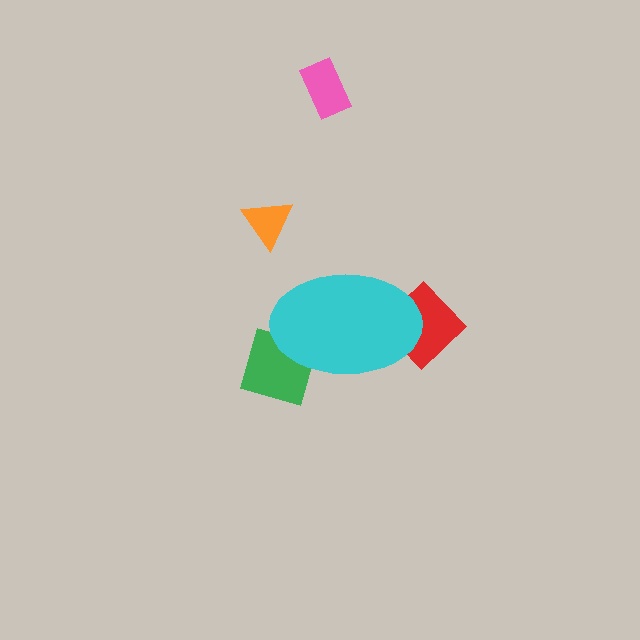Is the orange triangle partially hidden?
No, the orange triangle is fully visible.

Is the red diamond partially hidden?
Yes, the red diamond is partially hidden behind the cyan ellipse.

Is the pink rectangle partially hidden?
No, the pink rectangle is fully visible.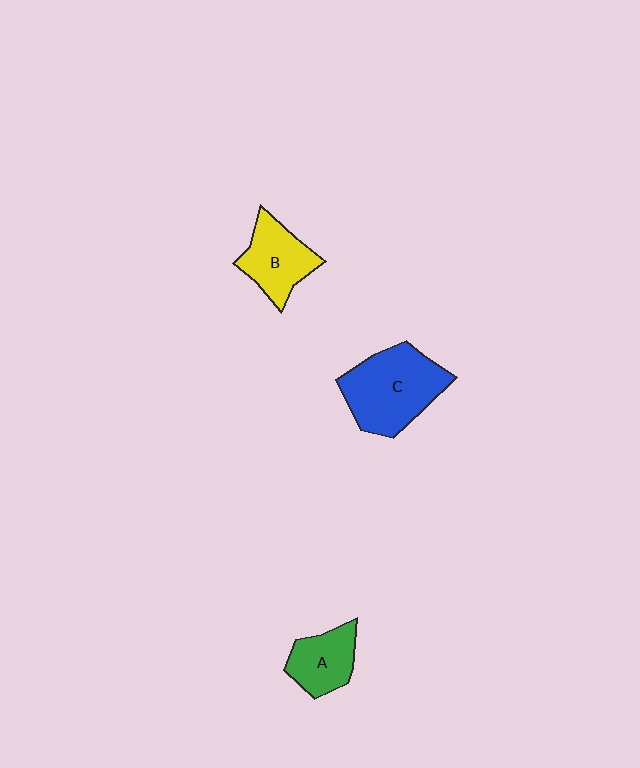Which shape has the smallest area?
Shape A (green).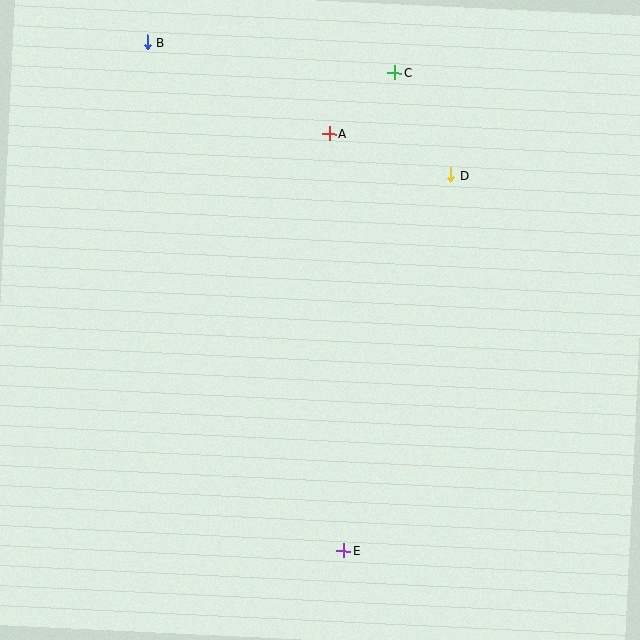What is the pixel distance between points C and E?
The distance between C and E is 481 pixels.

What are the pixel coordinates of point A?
Point A is at (329, 133).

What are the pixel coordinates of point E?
Point E is at (344, 551).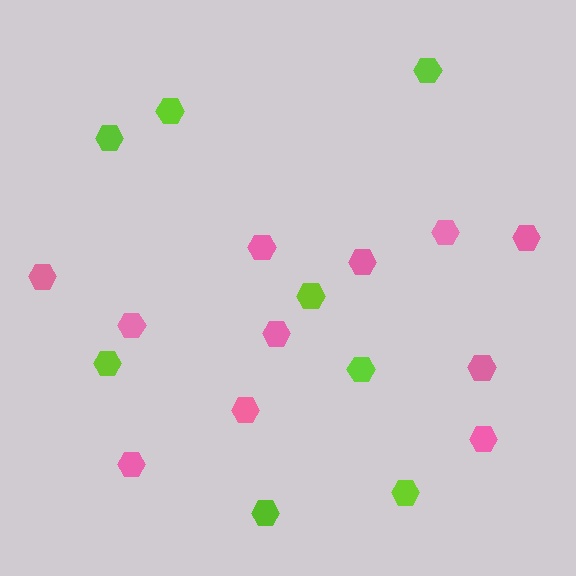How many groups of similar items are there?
There are 2 groups: one group of lime hexagons (8) and one group of pink hexagons (11).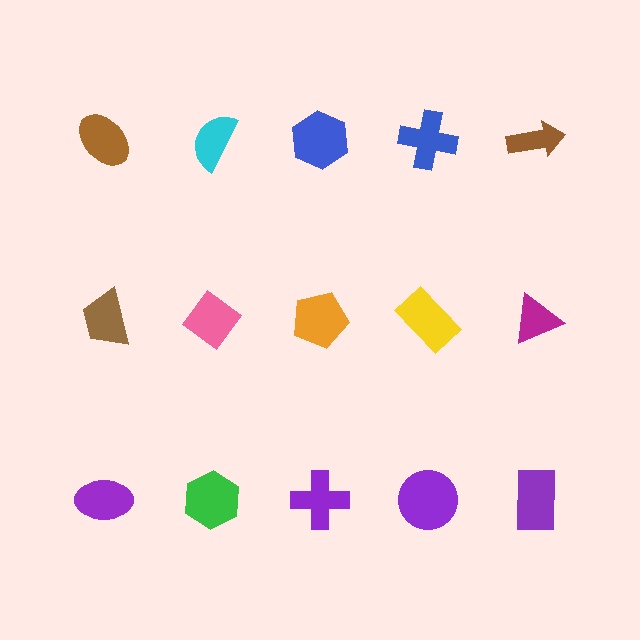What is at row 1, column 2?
A cyan semicircle.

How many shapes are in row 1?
5 shapes.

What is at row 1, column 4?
A blue cross.